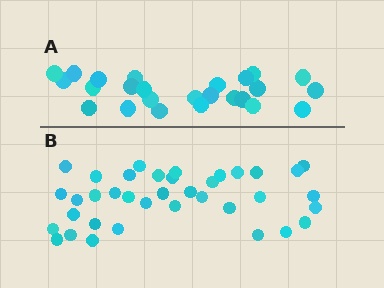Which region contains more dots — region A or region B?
Region B (the bottom region) has more dots.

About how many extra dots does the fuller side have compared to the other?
Region B has roughly 12 or so more dots than region A.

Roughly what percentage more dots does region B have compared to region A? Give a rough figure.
About 50% more.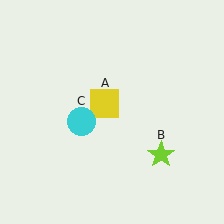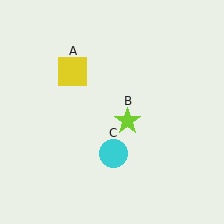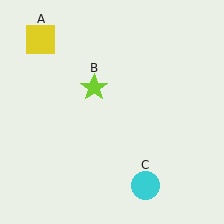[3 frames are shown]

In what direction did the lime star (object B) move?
The lime star (object B) moved up and to the left.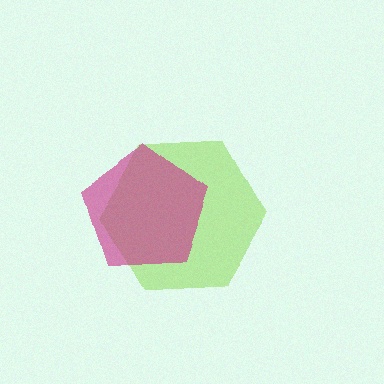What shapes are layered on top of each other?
The layered shapes are: a lime hexagon, a magenta pentagon.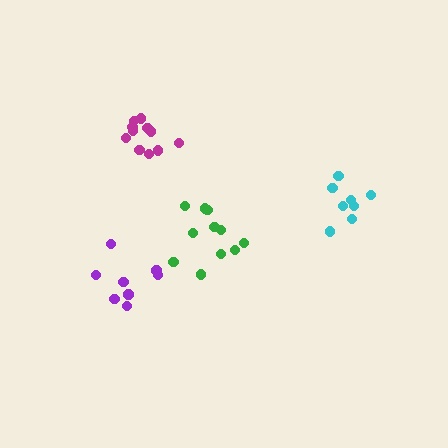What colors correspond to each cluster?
The clusters are colored: purple, green, cyan, magenta.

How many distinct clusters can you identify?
There are 4 distinct clusters.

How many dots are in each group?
Group 1: 8 dots, Group 2: 11 dots, Group 3: 8 dots, Group 4: 11 dots (38 total).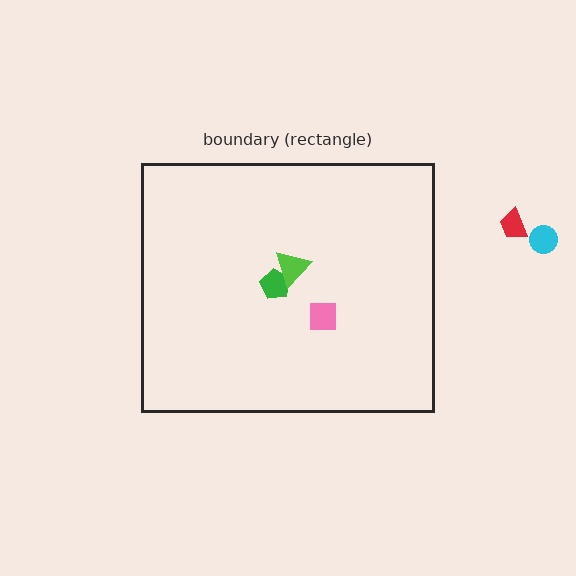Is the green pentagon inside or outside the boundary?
Inside.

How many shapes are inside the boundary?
3 inside, 2 outside.